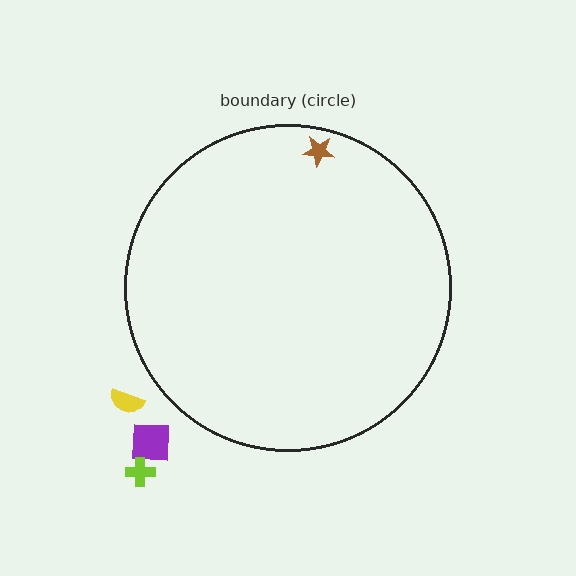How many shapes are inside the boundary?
1 inside, 3 outside.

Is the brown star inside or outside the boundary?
Inside.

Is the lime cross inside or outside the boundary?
Outside.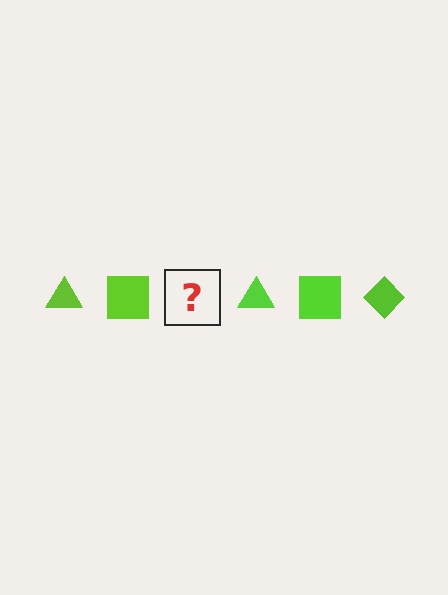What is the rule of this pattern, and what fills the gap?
The rule is that the pattern cycles through triangle, square, diamond shapes in lime. The gap should be filled with a lime diamond.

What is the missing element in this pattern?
The missing element is a lime diamond.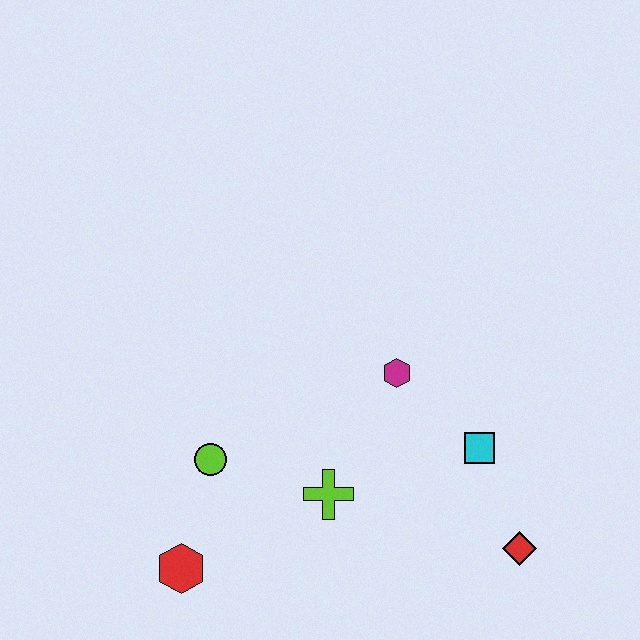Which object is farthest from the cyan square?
The red hexagon is farthest from the cyan square.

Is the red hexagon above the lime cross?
No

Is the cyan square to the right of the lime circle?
Yes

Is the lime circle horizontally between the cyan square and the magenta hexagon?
No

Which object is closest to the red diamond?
The cyan square is closest to the red diamond.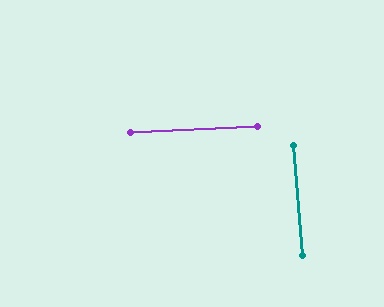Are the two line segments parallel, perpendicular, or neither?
Perpendicular — they meet at approximately 89°.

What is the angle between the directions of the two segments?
Approximately 89 degrees.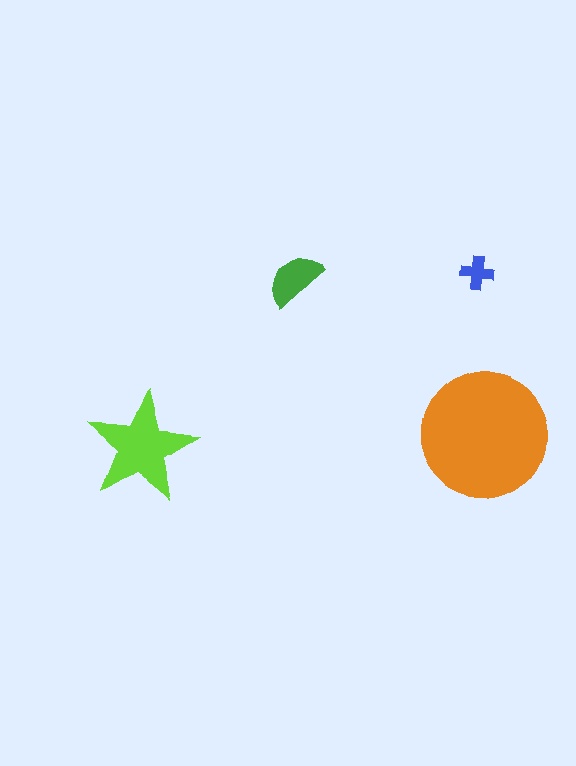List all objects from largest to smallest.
The orange circle, the lime star, the green semicircle, the blue cross.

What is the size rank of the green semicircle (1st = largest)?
3rd.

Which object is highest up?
The blue cross is topmost.